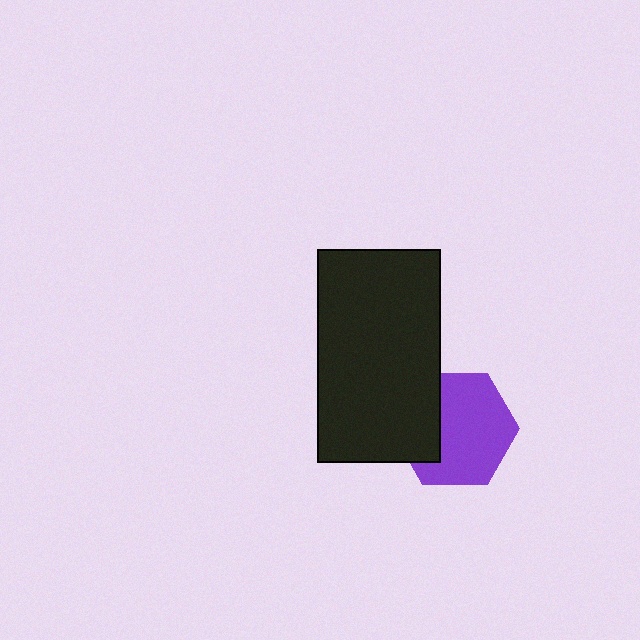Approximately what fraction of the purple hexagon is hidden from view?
Roughly 31% of the purple hexagon is hidden behind the black rectangle.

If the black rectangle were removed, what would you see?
You would see the complete purple hexagon.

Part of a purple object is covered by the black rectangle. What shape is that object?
It is a hexagon.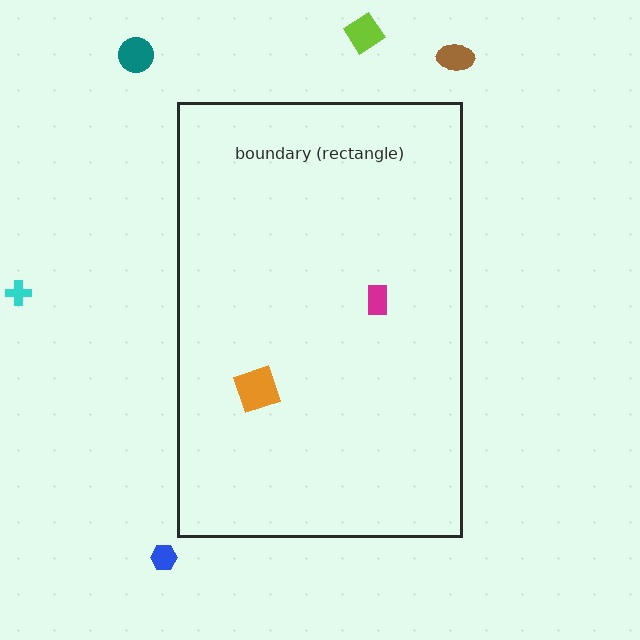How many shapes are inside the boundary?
2 inside, 5 outside.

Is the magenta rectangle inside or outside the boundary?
Inside.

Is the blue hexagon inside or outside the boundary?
Outside.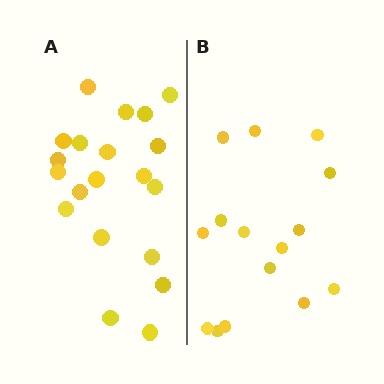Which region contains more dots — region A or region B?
Region A (the left region) has more dots.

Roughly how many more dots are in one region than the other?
Region A has about 5 more dots than region B.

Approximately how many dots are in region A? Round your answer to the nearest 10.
About 20 dots.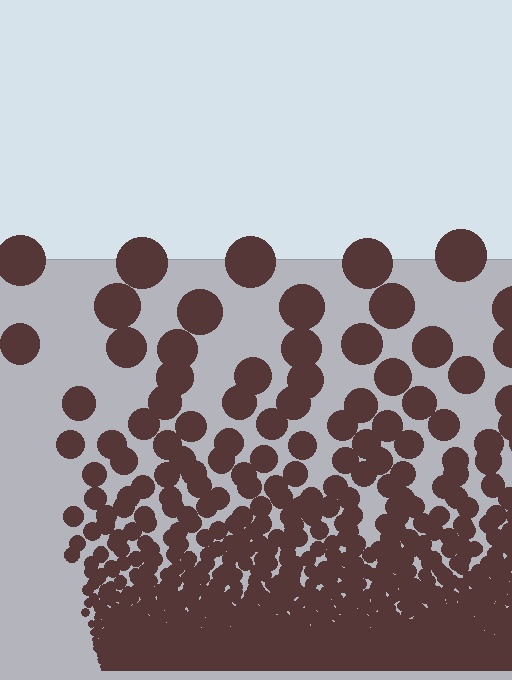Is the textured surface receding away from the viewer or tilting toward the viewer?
The surface appears to tilt toward the viewer. Texture elements get larger and sparser toward the top.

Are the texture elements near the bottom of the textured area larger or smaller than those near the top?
Smaller. The gradient is inverted — elements near the bottom are smaller and denser.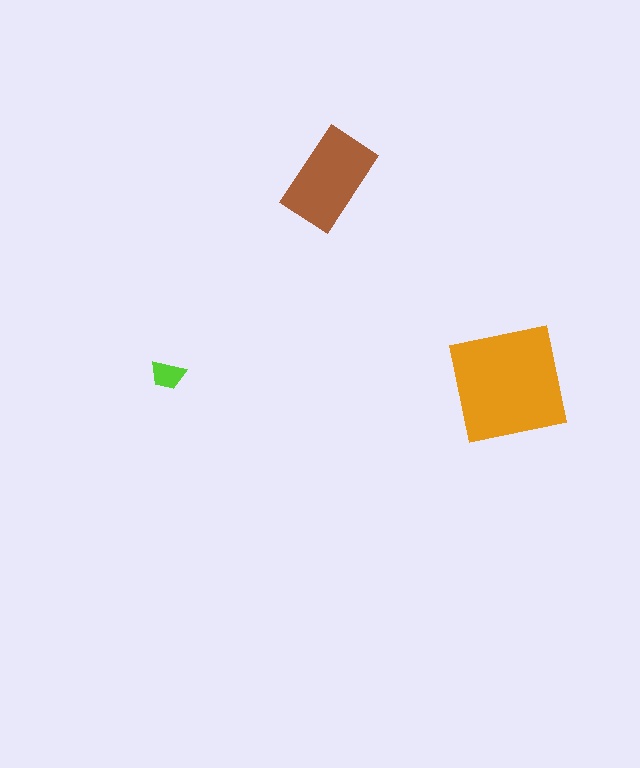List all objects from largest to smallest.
The orange square, the brown rectangle, the lime trapezoid.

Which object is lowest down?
The orange square is bottommost.